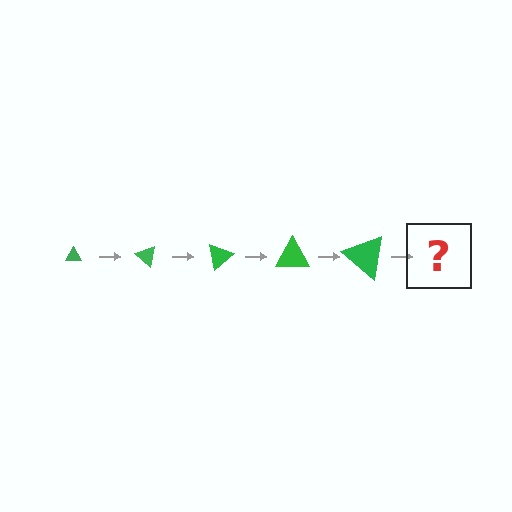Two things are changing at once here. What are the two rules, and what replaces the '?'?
The two rules are that the triangle grows larger each step and it rotates 40 degrees each step. The '?' should be a triangle, larger than the previous one and rotated 200 degrees from the start.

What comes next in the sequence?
The next element should be a triangle, larger than the previous one and rotated 200 degrees from the start.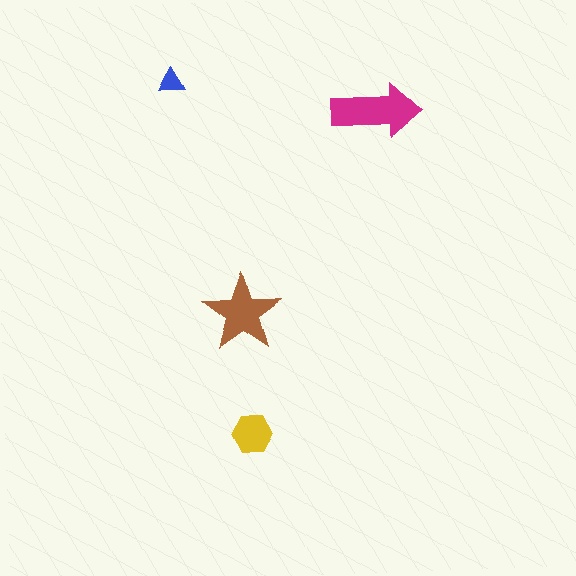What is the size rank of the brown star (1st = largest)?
2nd.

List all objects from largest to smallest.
The magenta arrow, the brown star, the yellow hexagon, the blue triangle.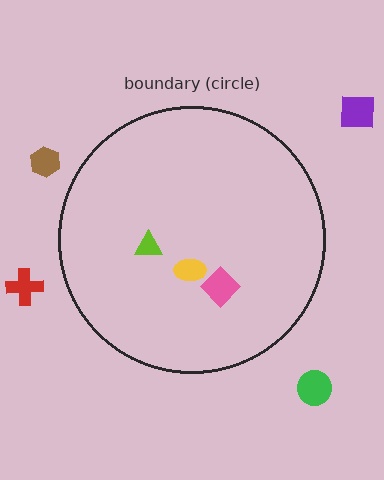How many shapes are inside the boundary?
3 inside, 4 outside.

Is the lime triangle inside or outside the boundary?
Inside.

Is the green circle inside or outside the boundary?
Outside.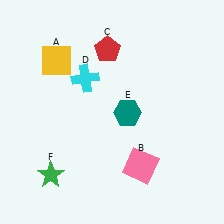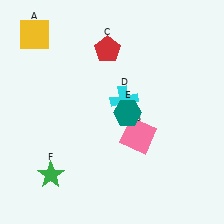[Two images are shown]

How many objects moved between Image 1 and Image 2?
3 objects moved between the two images.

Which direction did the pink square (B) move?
The pink square (B) moved up.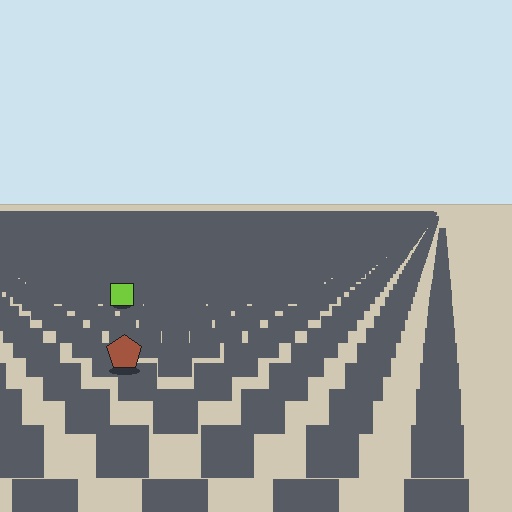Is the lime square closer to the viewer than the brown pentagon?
No. The brown pentagon is closer — you can tell from the texture gradient: the ground texture is coarser near it.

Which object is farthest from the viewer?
The lime square is farthest from the viewer. It appears smaller and the ground texture around it is denser.